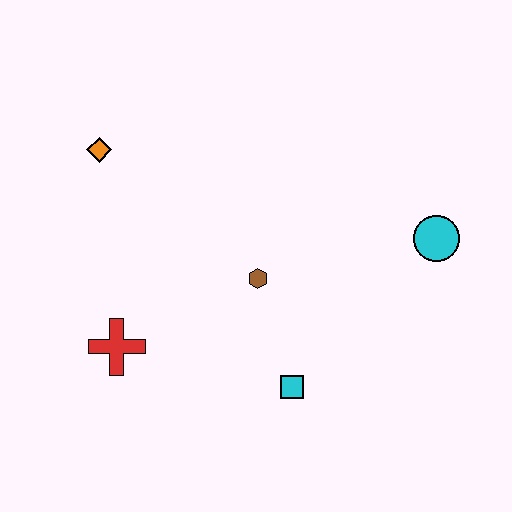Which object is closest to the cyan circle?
The brown hexagon is closest to the cyan circle.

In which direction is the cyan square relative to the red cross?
The cyan square is to the right of the red cross.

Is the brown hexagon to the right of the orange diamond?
Yes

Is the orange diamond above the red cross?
Yes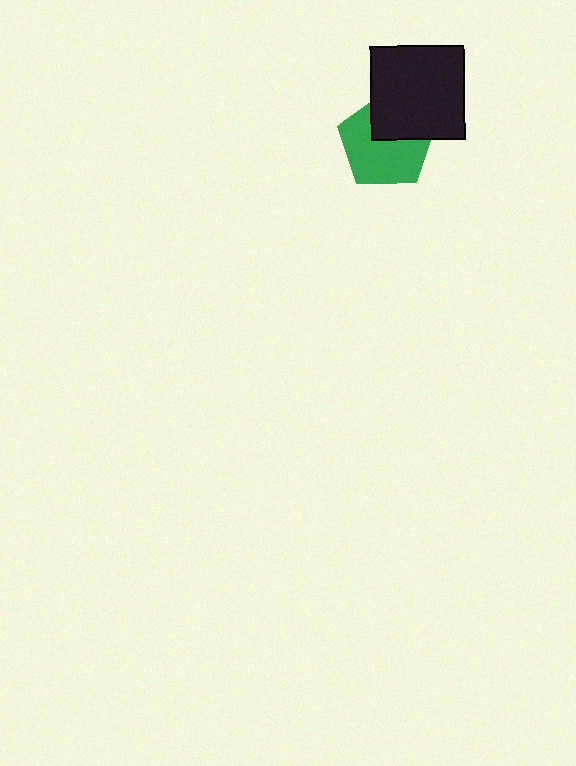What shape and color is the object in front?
The object in front is a black square.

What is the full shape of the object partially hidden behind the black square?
The partially hidden object is a green pentagon.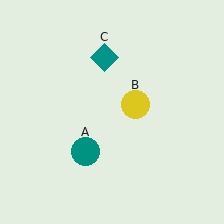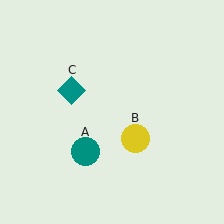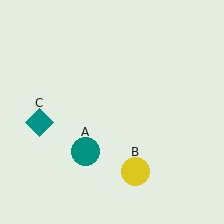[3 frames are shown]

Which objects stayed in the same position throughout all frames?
Teal circle (object A) remained stationary.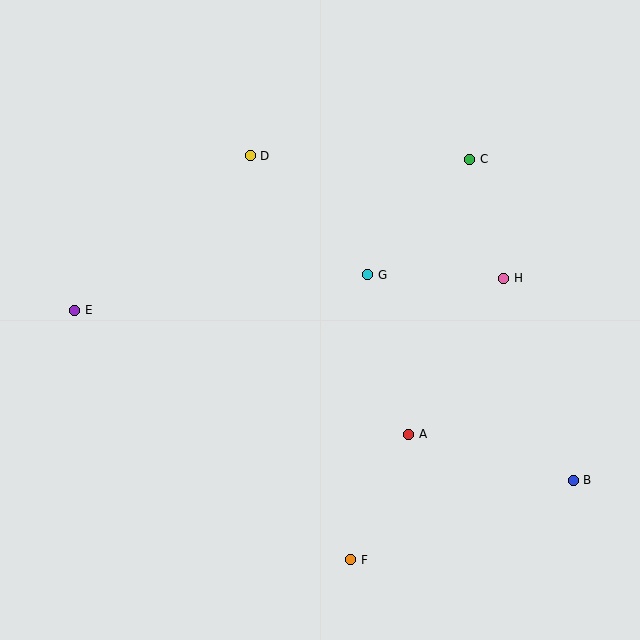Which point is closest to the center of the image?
Point G at (368, 275) is closest to the center.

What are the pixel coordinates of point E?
Point E is at (75, 310).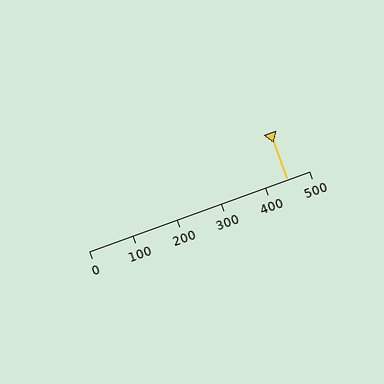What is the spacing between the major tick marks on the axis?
The major ticks are spaced 100 apart.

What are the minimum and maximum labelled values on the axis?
The axis runs from 0 to 500.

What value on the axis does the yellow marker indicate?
The marker indicates approximately 450.